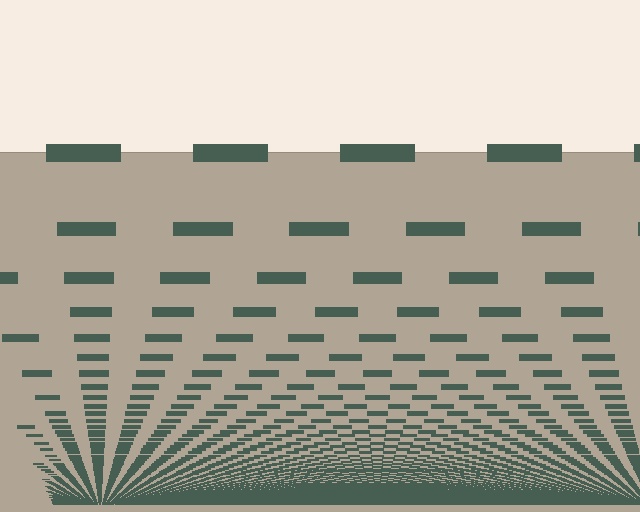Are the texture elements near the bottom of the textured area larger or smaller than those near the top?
Smaller. The gradient is inverted — elements near the bottom are smaller and denser.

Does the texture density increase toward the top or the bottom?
Density increases toward the bottom.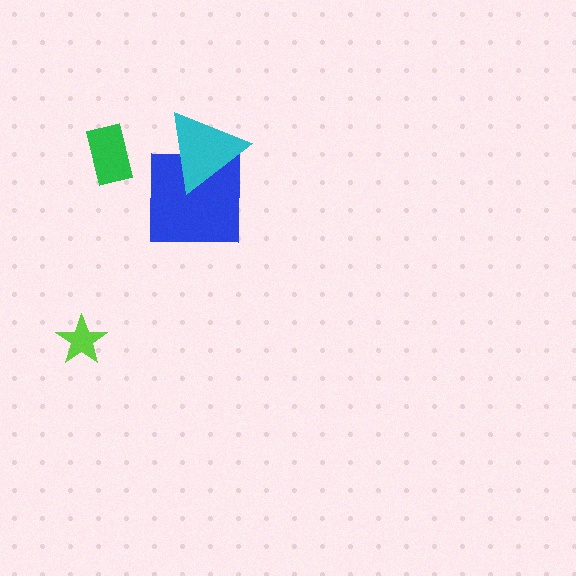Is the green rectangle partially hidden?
No, no other shape covers it.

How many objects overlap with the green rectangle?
0 objects overlap with the green rectangle.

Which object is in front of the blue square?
The cyan triangle is in front of the blue square.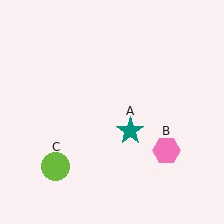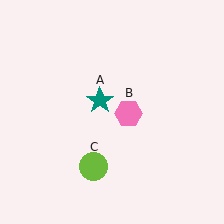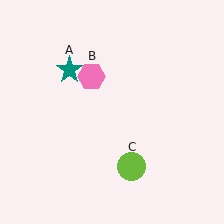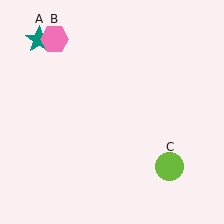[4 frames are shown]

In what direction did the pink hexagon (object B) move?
The pink hexagon (object B) moved up and to the left.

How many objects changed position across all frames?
3 objects changed position: teal star (object A), pink hexagon (object B), lime circle (object C).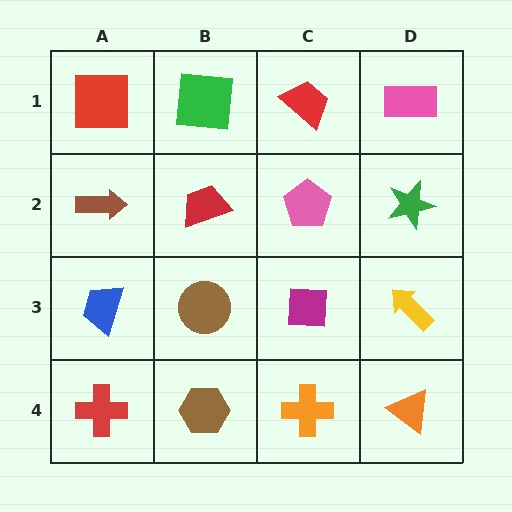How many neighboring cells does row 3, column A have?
3.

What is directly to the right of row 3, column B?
A magenta square.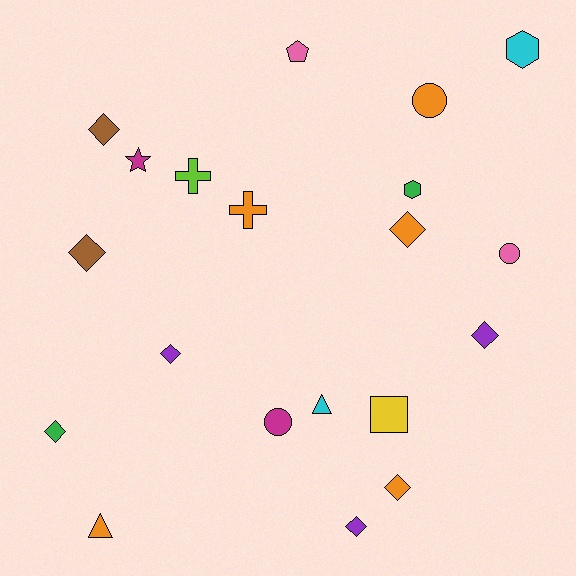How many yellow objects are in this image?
There is 1 yellow object.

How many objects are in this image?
There are 20 objects.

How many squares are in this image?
There is 1 square.